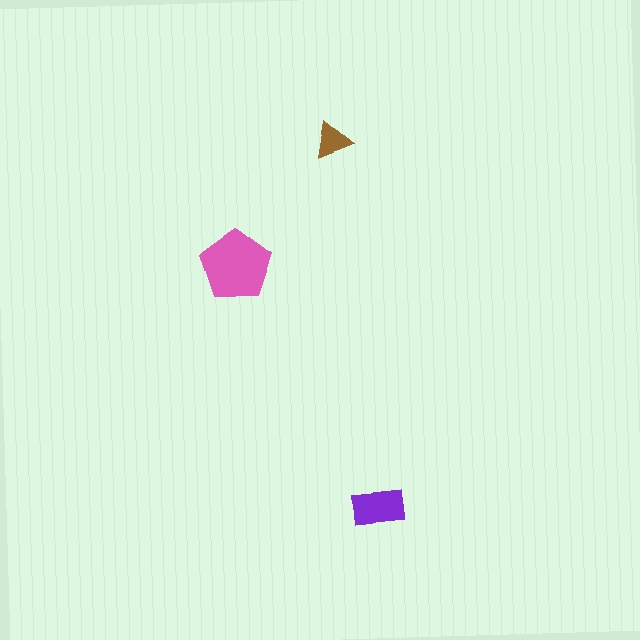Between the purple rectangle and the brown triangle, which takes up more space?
The purple rectangle.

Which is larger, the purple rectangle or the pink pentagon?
The pink pentagon.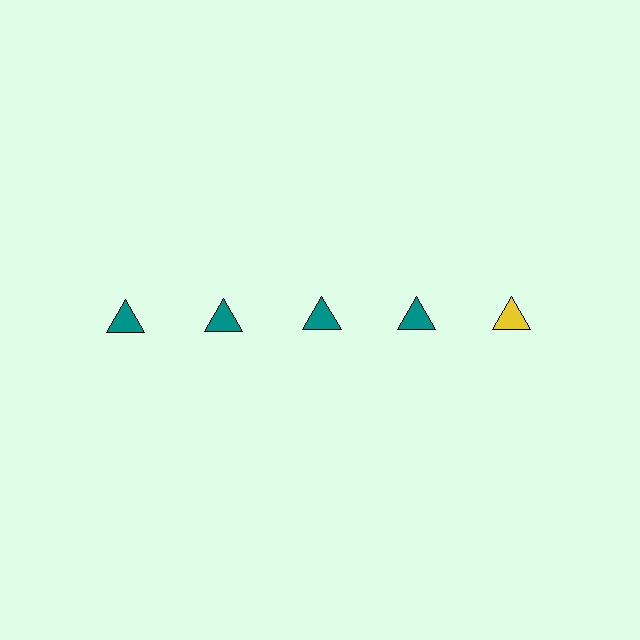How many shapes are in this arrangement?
There are 5 shapes arranged in a grid pattern.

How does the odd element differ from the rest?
It has a different color: yellow instead of teal.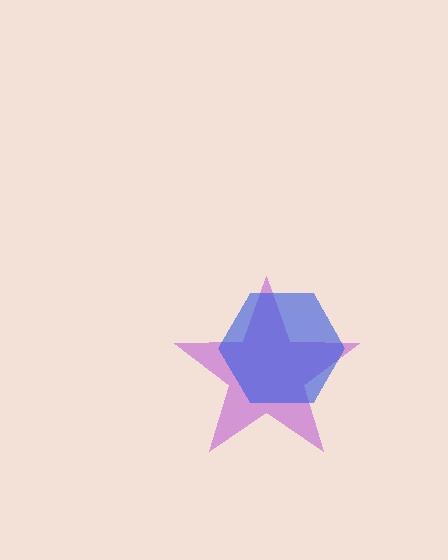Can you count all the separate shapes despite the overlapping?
Yes, there are 2 separate shapes.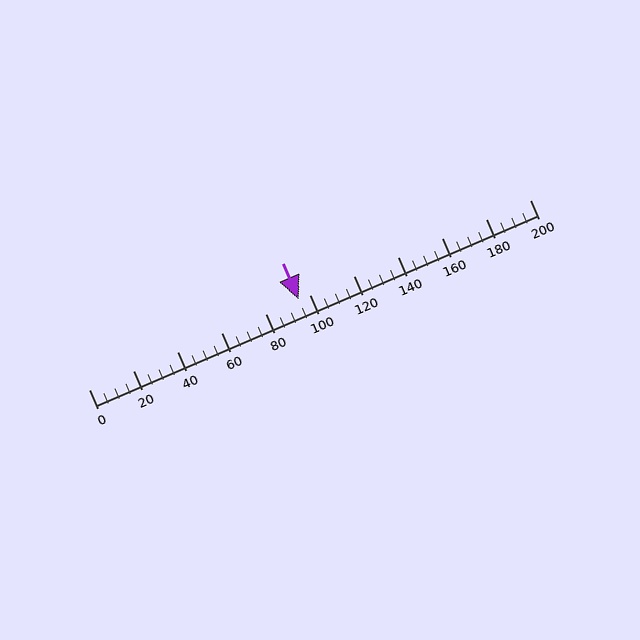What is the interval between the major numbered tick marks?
The major tick marks are spaced 20 units apart.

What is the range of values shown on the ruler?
The ruler shows values from 0 to 200.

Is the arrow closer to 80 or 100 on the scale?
The arrow is closer to 100.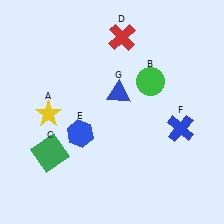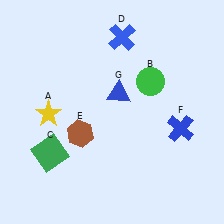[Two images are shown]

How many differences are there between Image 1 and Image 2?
There are 2 differences between the two images.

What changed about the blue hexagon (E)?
In Image 1, E is blue. In Image 2, it changed to brown.